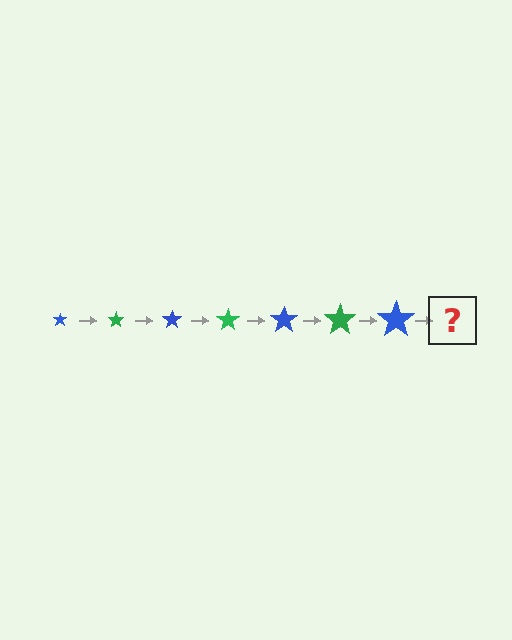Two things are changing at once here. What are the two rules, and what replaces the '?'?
The two rules are that the star grows larger each step and the color cycles through blue and green. The '?' should be a green star, larger than the previous one.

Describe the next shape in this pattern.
It should be a green star, larger than the previous one.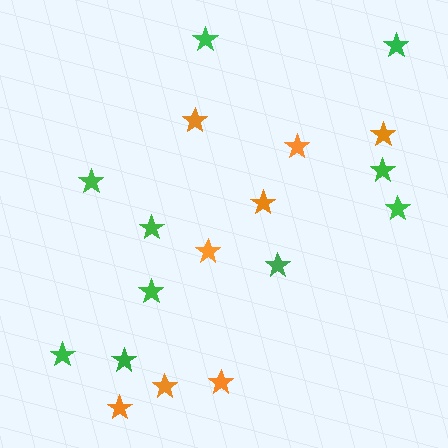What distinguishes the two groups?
There are 2 groups: one group of green stars (10) and one group of orange stars (8).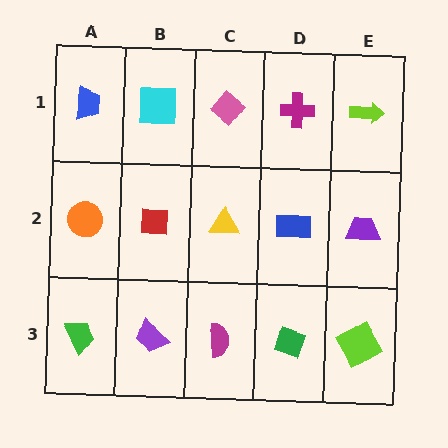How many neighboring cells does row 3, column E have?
2.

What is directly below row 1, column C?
A yellow triangle.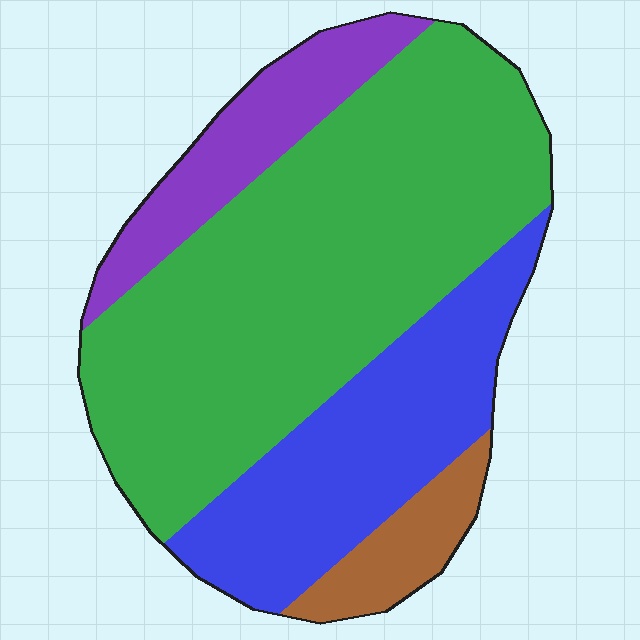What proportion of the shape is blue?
Blue covers roughly 25% of the shape.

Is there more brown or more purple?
Purple.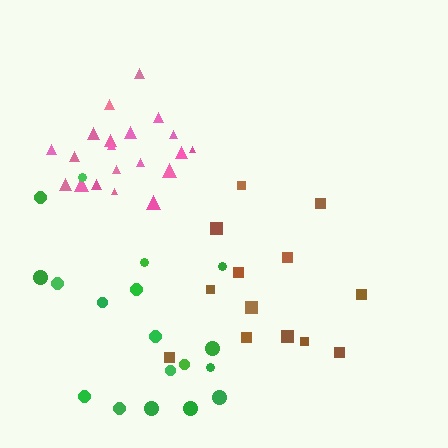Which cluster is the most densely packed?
Pink.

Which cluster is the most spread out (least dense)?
Brown.